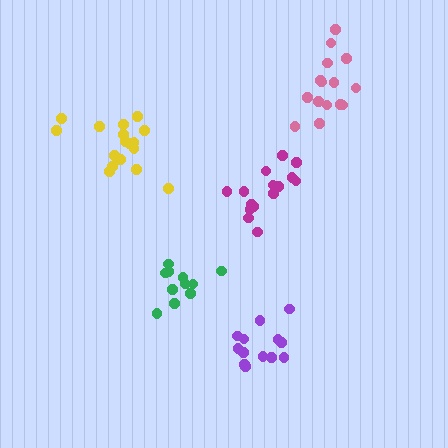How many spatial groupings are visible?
There are 5 spatial groupings.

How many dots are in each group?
Group 1: 15 dots, Group 2: 17 dots, Group 3: 15 dots, Group 4: 13 dots, Group 5: 11 dots (71 total).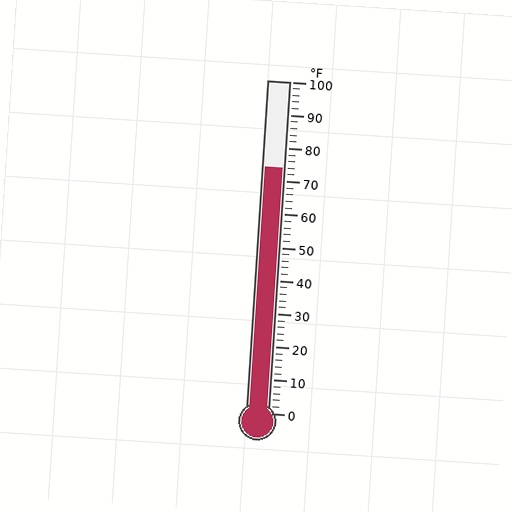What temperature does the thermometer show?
The thermometer shows approximately 74°F.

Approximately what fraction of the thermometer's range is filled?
The thermometer is filled to approximately 75% of its range.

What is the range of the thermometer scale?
The thermometer scale ranges from 0°F to 100°F.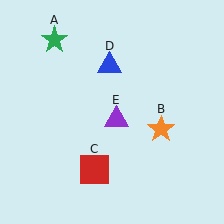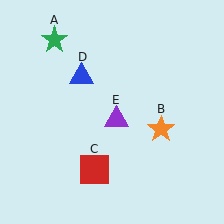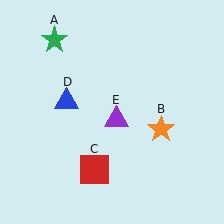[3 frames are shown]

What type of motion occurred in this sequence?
The blue triangle (object D) rotated counterclockwise around the center of the scene.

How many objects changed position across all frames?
1 object changed position: blue triangle (object D).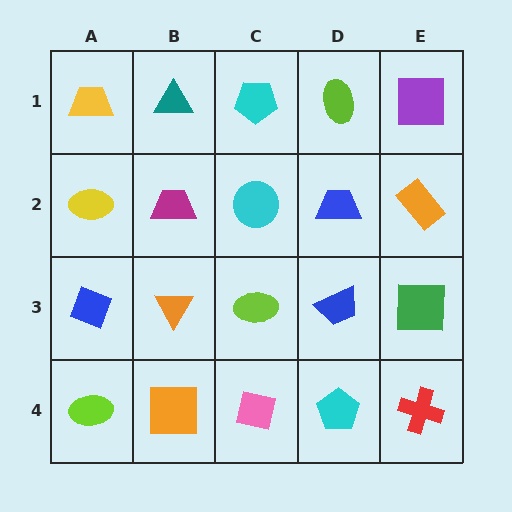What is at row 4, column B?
An orange square.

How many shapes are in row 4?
5 shapes.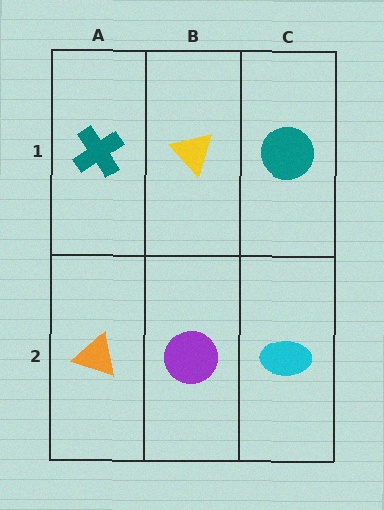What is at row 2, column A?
An orange triangle.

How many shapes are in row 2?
3 shapes.